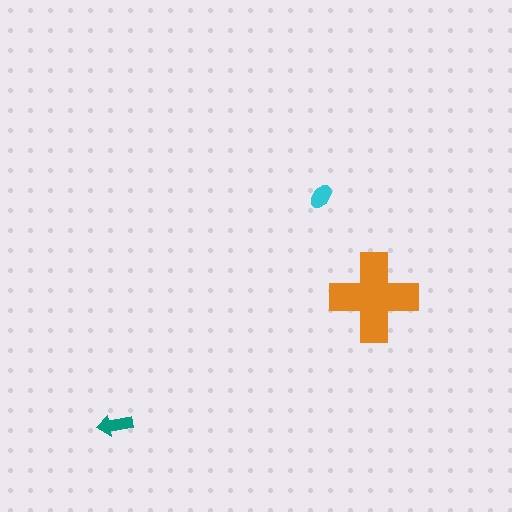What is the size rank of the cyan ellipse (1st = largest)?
3rd.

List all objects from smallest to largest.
The cyan ellipse, the teal arrow, the orange cross.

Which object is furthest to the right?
The orange cross is rightmost.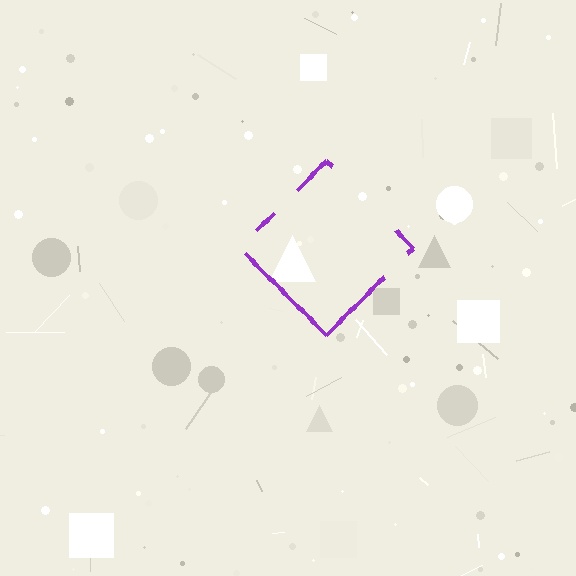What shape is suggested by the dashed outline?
The dashed outline suggests a diamond.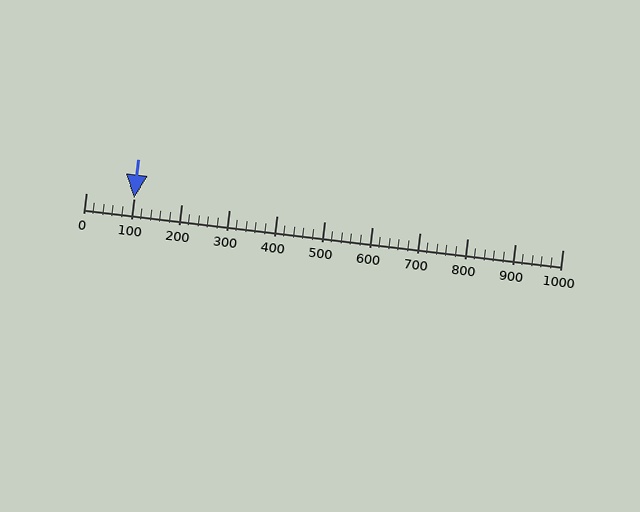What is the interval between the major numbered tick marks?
The major tick marks are spaced 100 units apart.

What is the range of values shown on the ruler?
The ruler shows values from 0 to 1000.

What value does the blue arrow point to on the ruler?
The blue arrow points to approximately 100.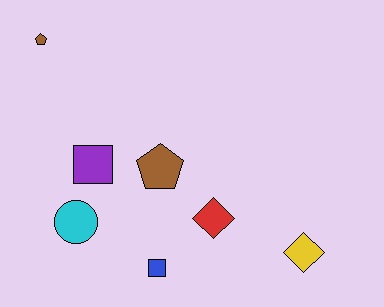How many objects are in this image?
There are 7 objects.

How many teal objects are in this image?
There are no teal objects.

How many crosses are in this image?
There are no crosses.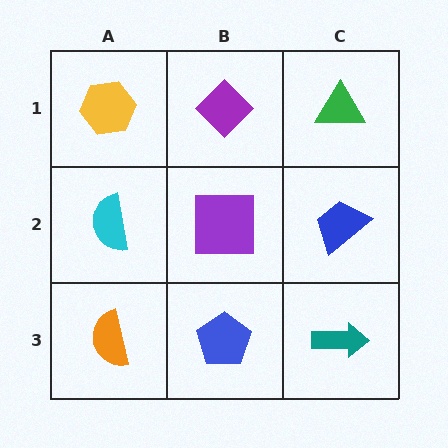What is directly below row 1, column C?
A blue trapezoid.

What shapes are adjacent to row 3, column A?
A cyan semicircle (row 2, column A), a blue pentagon (row 3, column B).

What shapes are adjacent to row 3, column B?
A purple square (row 2, column B), an orange semicircle (row 3, column A), a teal arrow (row 3, column C).